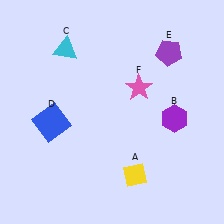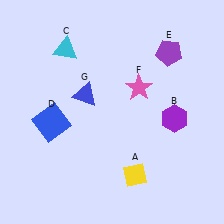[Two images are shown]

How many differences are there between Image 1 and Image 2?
There is 1 difference between the two images.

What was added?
A blue triangle (G) was added in Image 2.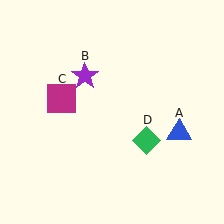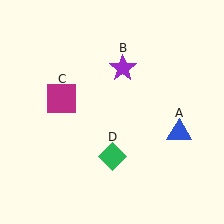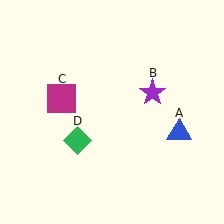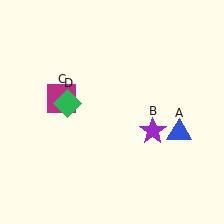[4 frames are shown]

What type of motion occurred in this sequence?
The purple star (object B), green diamond (object D) rotated clockwise around the center of the scene.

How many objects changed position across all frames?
2 objects changed position: purple star (object B), green diamond (object D).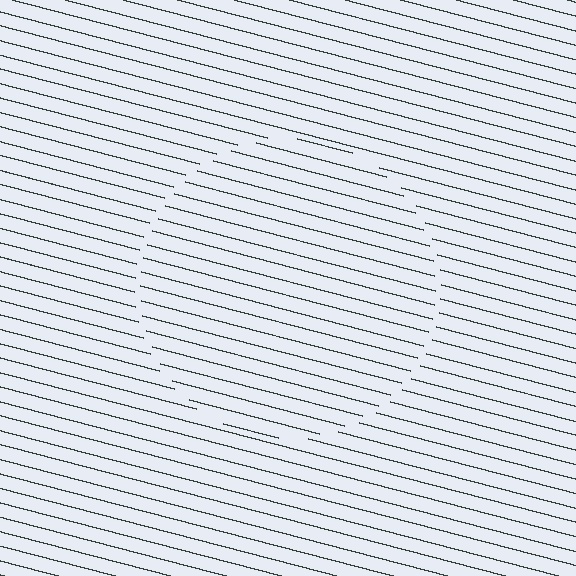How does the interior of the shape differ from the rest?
The interior of the shape contains the same grating, shifted by half a period — the contour is defined by the phase discontinuity where line-ends from the inner and outer gratings abut.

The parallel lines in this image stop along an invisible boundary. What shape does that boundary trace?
An illusory circle. The interior of the shape contains the same grating, shifted by half a period — the contour is defined by the phase discontinuity where line-ends from the inner and outer gratings abut.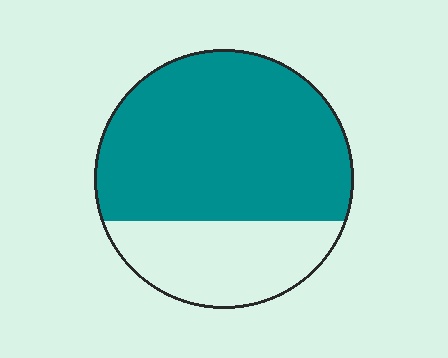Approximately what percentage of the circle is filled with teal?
Approximately 70%.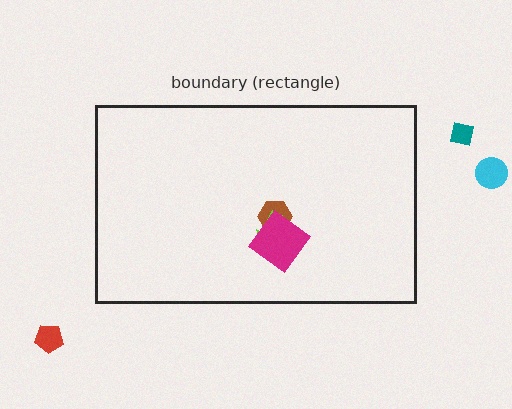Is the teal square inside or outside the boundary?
Outside.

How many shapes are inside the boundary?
3 inside, 3 outside.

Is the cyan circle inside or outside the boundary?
Outside.